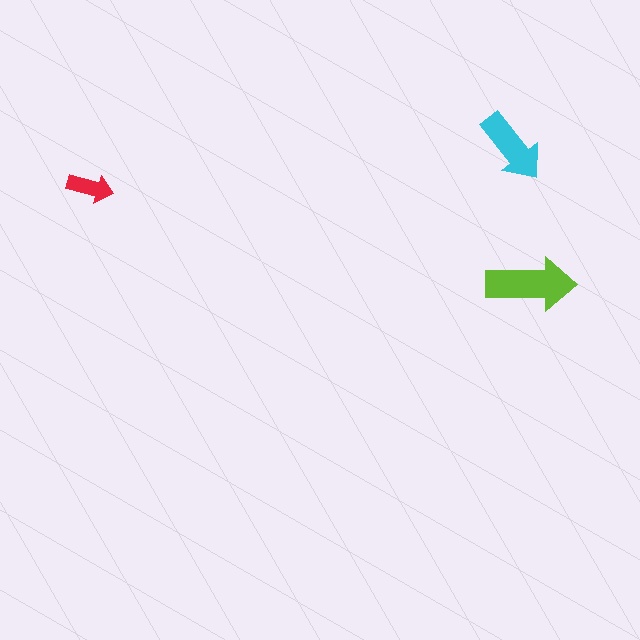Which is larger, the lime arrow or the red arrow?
The lime one.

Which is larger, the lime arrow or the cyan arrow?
The lime one.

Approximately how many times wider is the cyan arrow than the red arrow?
About 1.5 times wider.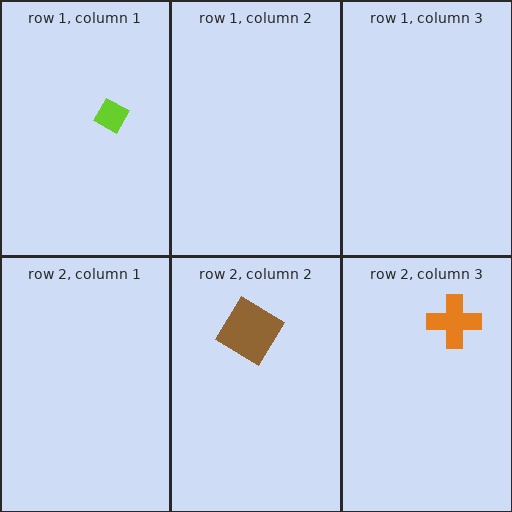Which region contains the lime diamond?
The row 1, column 1 region.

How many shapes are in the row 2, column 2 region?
1.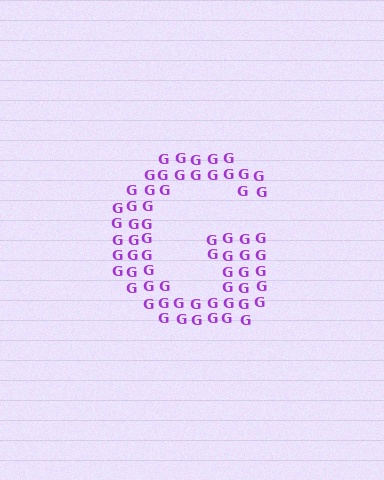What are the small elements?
The small elements are letter G's.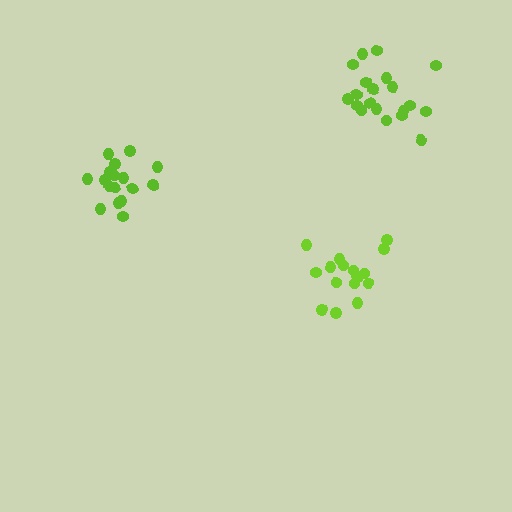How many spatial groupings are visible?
There are 3 spatial groupings.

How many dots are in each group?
Group 1: 16 dots, Group 2: 17 dots, Group 3: 20 dots (53 total).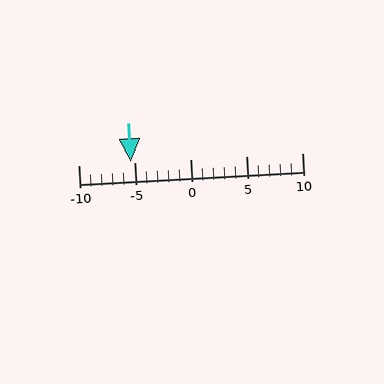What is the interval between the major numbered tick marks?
The major tick marks are spaced 5 units apart.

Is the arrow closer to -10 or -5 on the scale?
The arrow is closer to -5.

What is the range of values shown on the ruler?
The ruler shows values from -10 to 10.